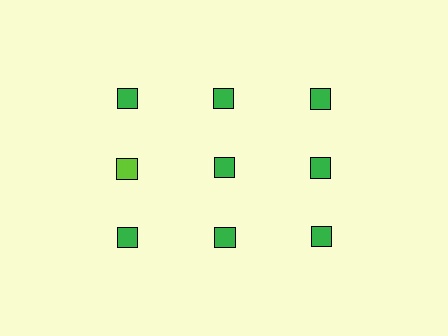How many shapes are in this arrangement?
There are 9 shapes arranged in a grid pattern.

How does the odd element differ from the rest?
It has a different color: lime instead of green.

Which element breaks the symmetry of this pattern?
The lime square in the second row, leftmost column breaks the symmetry. All other shapes are green squares.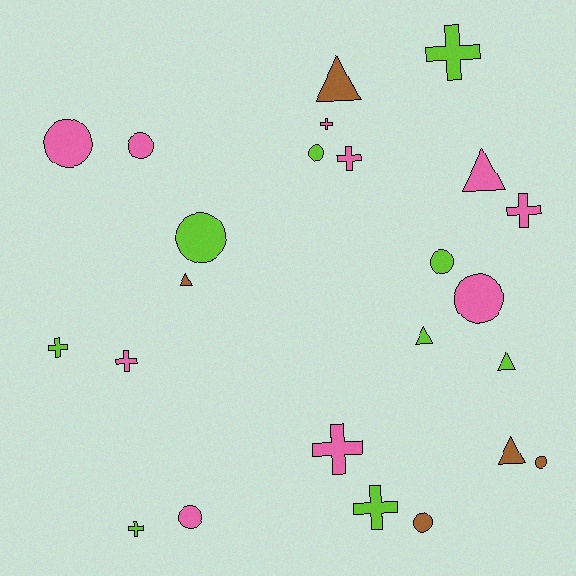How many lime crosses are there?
There are 4 lime crosses.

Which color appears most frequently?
Pink, with 10 objects.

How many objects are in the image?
There are 24 objects.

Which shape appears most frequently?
Circle, with 9 objects.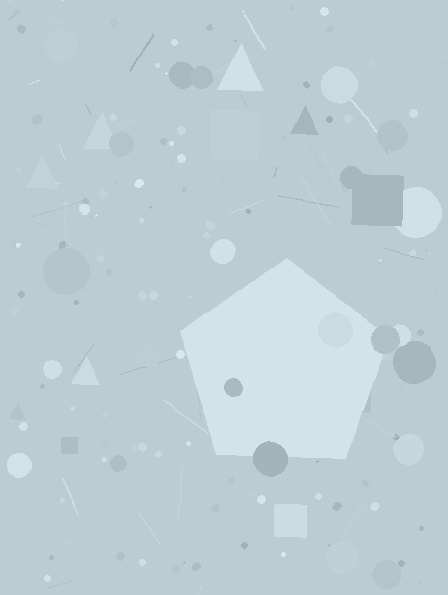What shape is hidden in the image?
A pentagon is hidden in the image.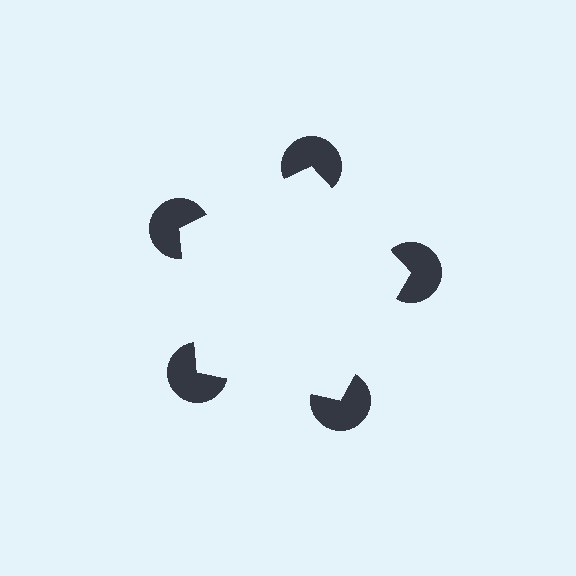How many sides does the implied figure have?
5 sides.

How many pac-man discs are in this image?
There are 5 — one at each vertex of the illusory pentagon.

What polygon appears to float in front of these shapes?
An illusory pentagon — its edges are inferred from the aligned wedge cuts in the pac-man discs, not physically drawn.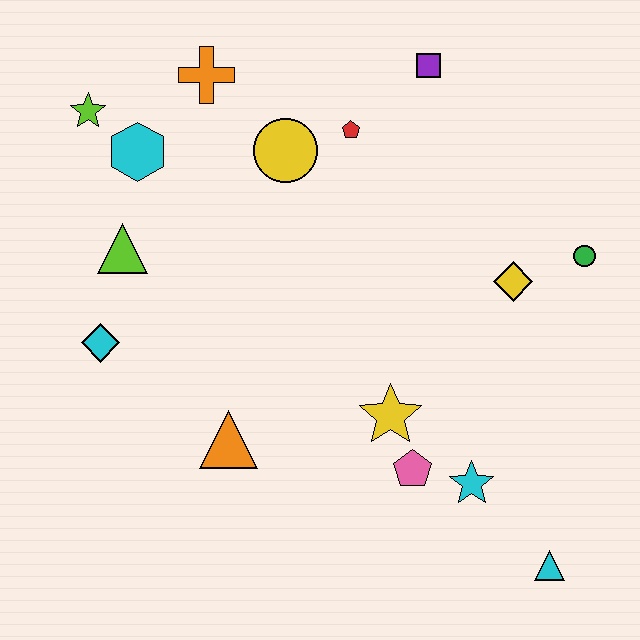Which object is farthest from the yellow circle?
The cyan triangle is farthest from the yellow circle.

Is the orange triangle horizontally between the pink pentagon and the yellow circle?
No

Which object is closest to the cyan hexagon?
The lime star is closest to the cyan hexagon.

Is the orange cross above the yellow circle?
Yes